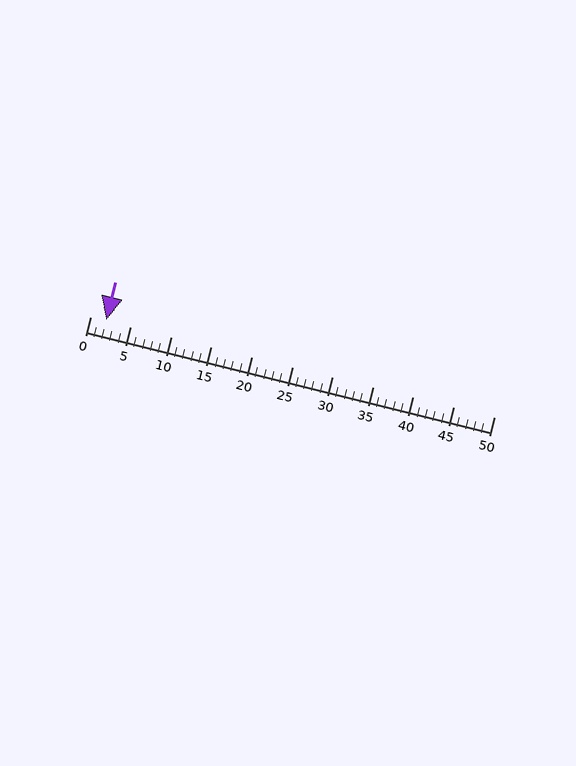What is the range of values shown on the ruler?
The ruler shows values from 0 to 50.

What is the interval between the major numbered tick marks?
The major tick marks are spaced 5 units apart.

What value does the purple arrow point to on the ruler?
The purple arrow points to approximately 2.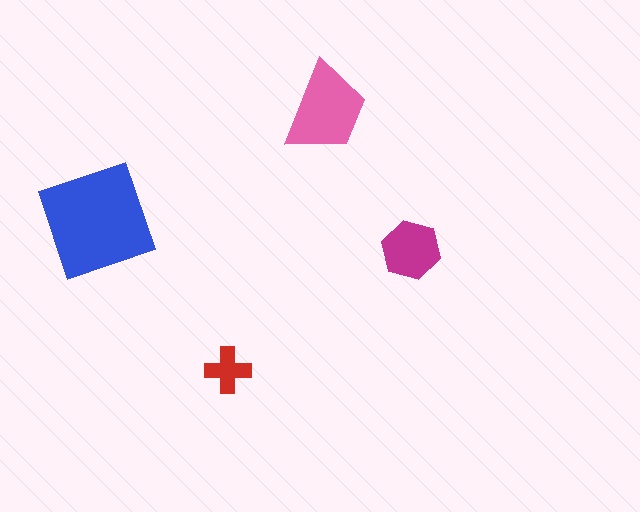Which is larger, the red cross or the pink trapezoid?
The pink trapezoid.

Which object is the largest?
The blue square.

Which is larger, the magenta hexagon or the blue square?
The blue square.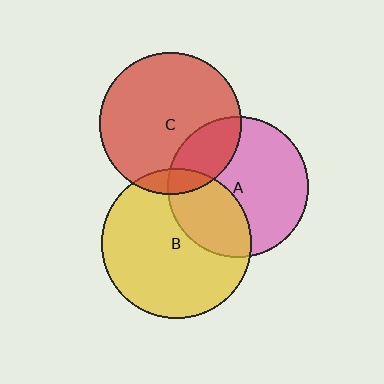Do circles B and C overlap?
Yes.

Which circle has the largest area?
Circle B (yellow).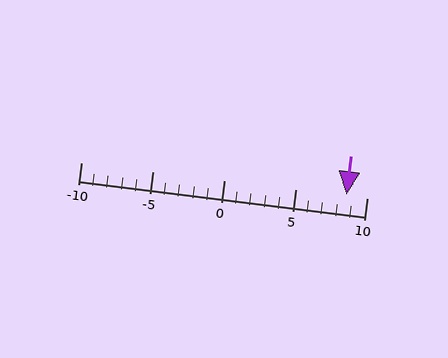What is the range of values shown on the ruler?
The ruler shows values from -10 to 10.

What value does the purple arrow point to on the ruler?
The purple arrow points to approximately 9.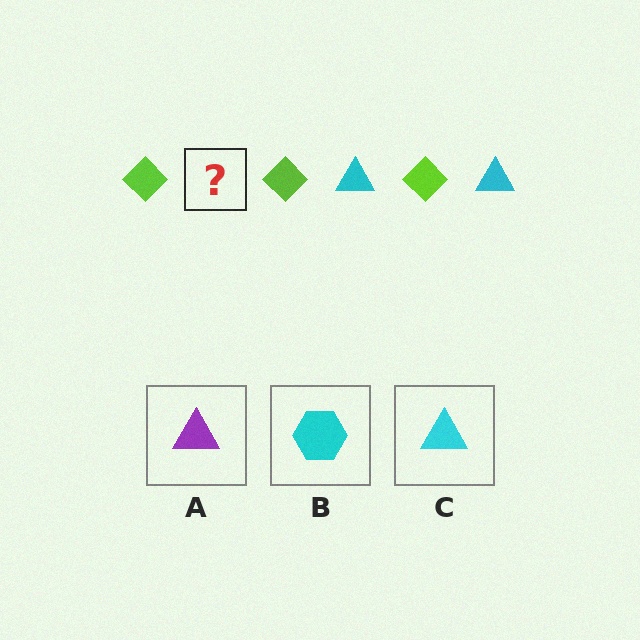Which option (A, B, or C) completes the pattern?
C.